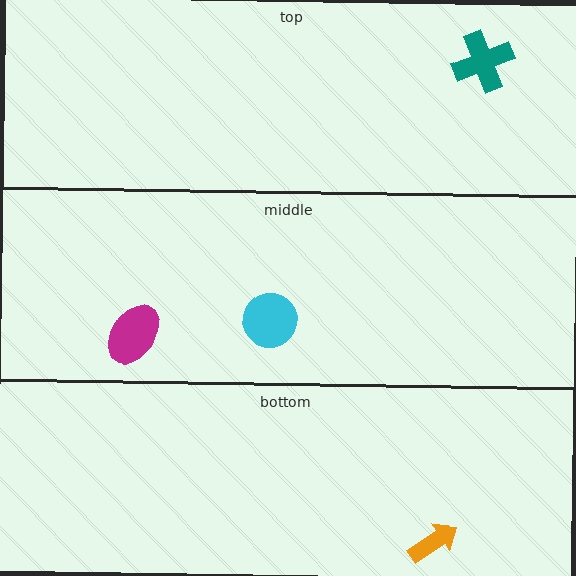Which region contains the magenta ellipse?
The middle region.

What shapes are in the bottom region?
The orange arrow.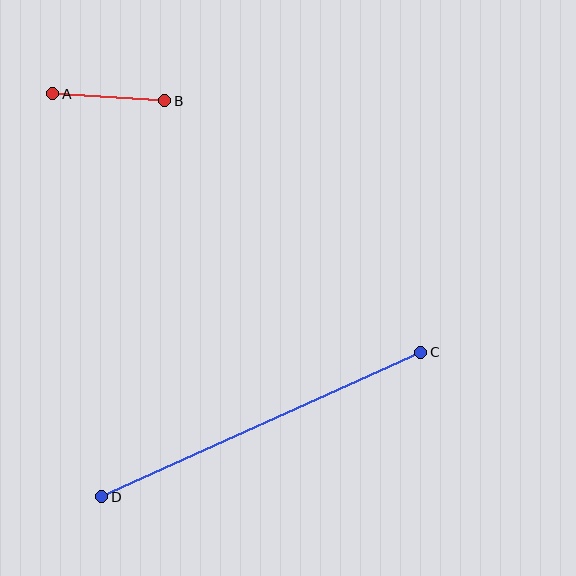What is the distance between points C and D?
The distance is approximately 350 pixels.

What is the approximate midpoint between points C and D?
The midpoint is at approximately (261, 424) pixels.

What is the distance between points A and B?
The distance is approximately 113 pixels.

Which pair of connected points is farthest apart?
Points C and D are farthest apart.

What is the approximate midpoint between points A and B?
The midpoint is at approximately (109, 97) pixels.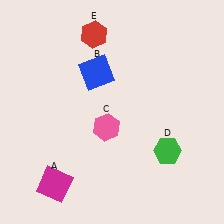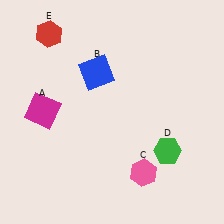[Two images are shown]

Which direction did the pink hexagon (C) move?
The pink hexagon (C) moved down.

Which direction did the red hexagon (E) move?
The red hexagon (E) moved left.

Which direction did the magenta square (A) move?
The magenta square (A) moved up.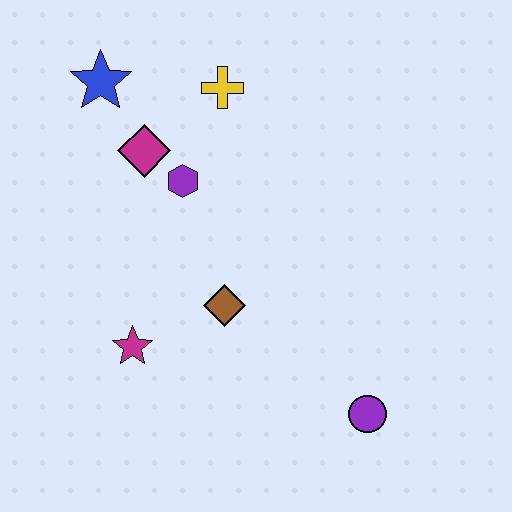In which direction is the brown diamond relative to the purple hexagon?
The brown diamond is below the purple hexagon.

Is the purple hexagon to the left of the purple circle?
Yes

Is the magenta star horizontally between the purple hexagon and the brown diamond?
No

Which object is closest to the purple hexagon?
The magenta diamond is closest to the purple hexagon.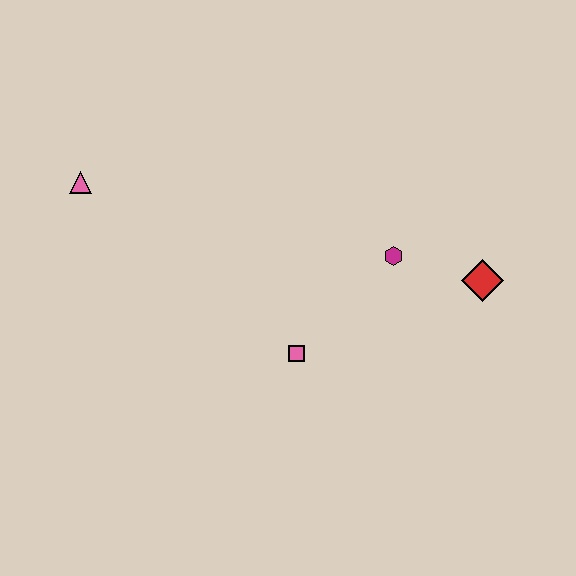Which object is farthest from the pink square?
The pink triangle is farthest from the pink square.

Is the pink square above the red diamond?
No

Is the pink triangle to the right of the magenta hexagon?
No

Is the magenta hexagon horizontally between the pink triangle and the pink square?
No